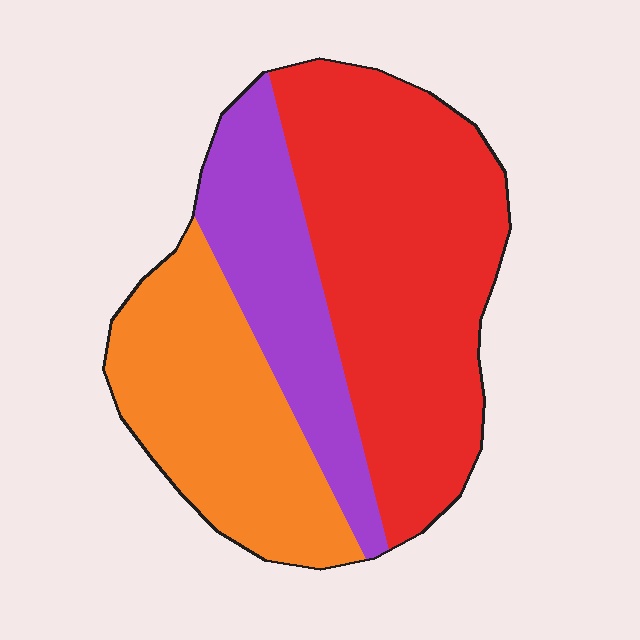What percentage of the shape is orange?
Orange takes up between a sixth and a third of the shape.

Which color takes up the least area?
Purple, at roughly 20%.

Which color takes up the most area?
Red, at roughly 50%.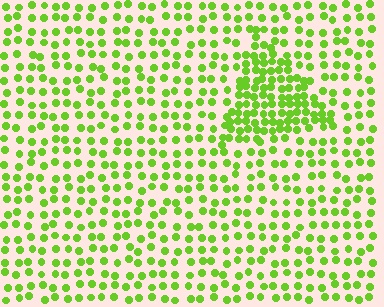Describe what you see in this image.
The image contains small lime elements arranged at two different densities. A triangle-shaped region is visible where the elements are more densely packed than the surrounding area.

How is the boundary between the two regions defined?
The boundary is defined by a change in element density (approximately 2.1x ratio). All elements are the same color, size, and shape.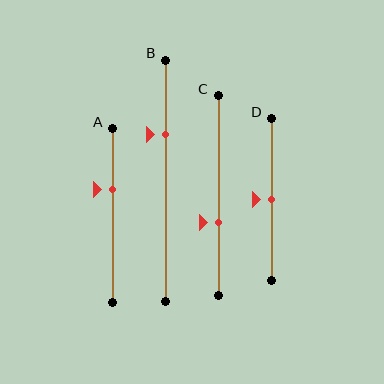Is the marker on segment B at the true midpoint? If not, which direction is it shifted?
No, the marker on segment B is shifted upward by about 19% of the segment length.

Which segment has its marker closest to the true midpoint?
Segment D has its marker closest to the true midpoint.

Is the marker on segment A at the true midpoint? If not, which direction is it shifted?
No, the marker on segment A is shifted upward by about 15% of the segment length.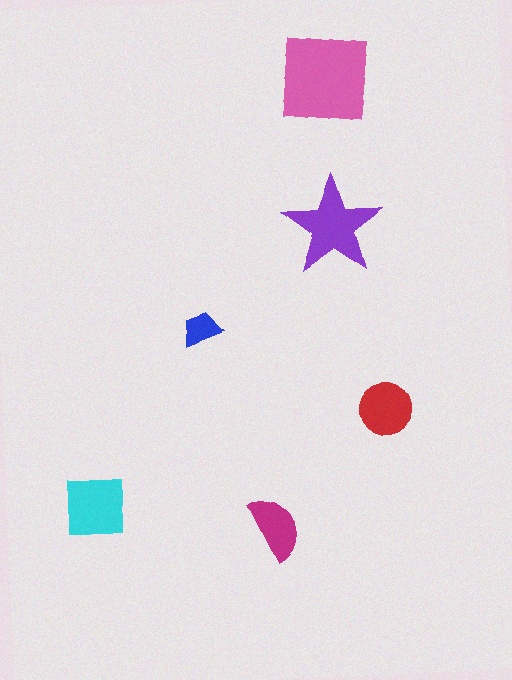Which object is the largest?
The pink square.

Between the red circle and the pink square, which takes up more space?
The pink square.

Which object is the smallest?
The blue trapezoid.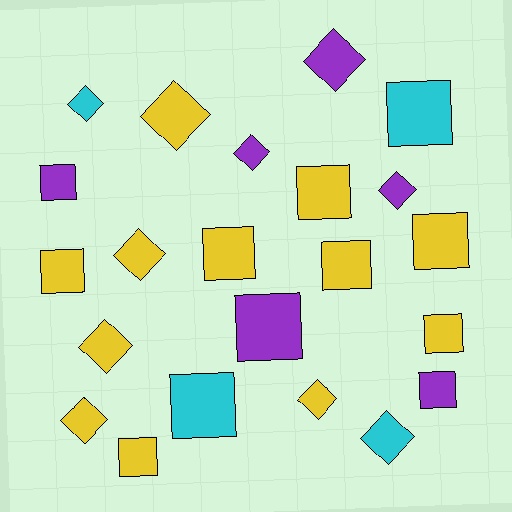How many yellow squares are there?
There are 7 yellow squares.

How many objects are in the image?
There are 22 objects.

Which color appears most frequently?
Yellow, with 12 objects.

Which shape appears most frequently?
Square, with 12 objects.